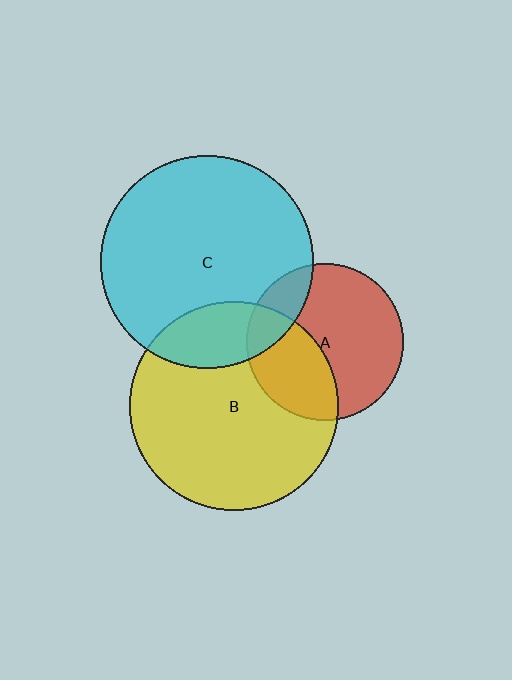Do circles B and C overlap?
Yes.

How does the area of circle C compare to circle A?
Approximately 1.8 times.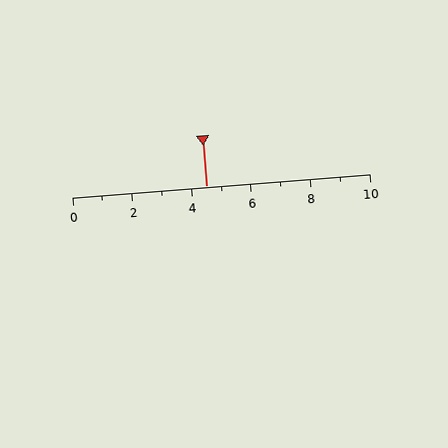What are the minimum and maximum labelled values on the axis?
The axis runs from 0 to 10.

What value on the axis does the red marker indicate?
The marker indicates approximately 4.5.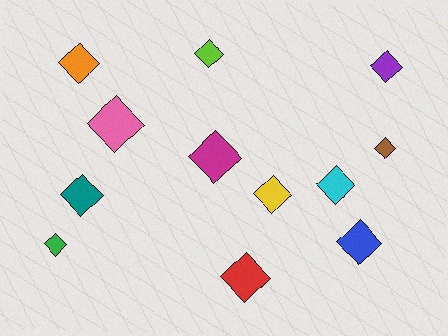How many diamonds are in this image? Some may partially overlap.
There are 12 diamonds.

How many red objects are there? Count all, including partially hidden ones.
There is 1 red object.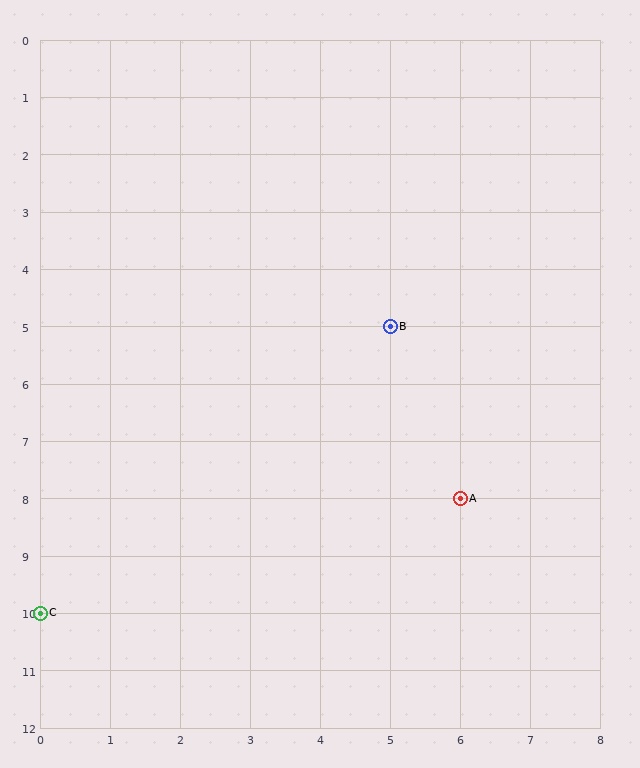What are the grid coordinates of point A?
Point A is at grid coordinates (6, 8).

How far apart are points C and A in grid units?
Points C and A are 6 columns and 2 rows apart (about 6.3 grid units diagonally).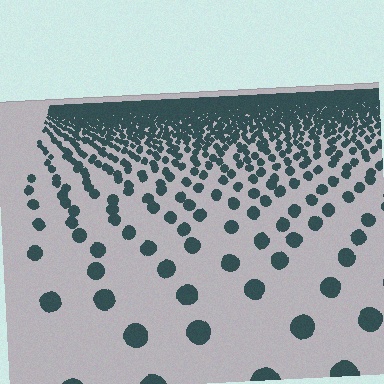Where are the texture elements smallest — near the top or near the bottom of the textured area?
Near the top.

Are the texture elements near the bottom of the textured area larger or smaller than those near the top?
Larger. Near the bottom, elements are closer to the viewer and appear at a bigger on-screen size.